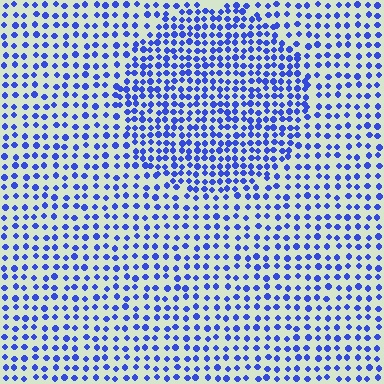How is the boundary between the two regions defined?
The boundary is defined by a change in element density (approximately 1.7x ratio). All elements are the same color, size, and shape.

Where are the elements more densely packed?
The elements are more densely packed inside the circle boundary.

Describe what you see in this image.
The image contains small blue elements arranged at two different densities. A circle-shaped region is visible where the elements are more densely packed than the surrounding area.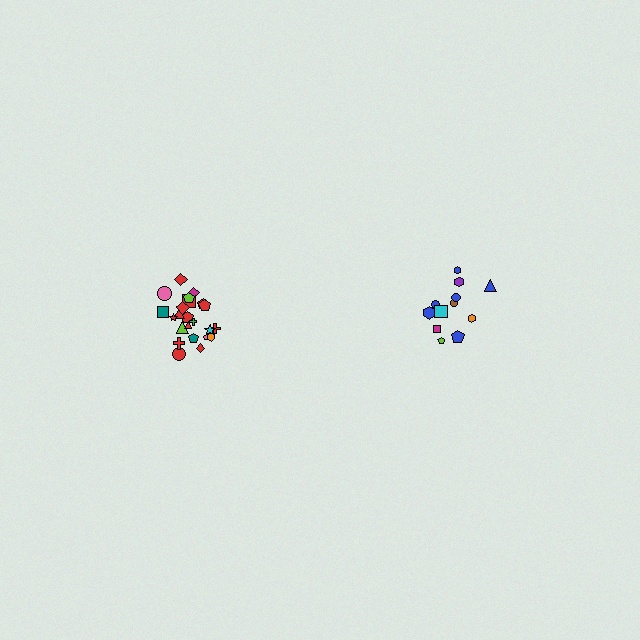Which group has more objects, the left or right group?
The left group.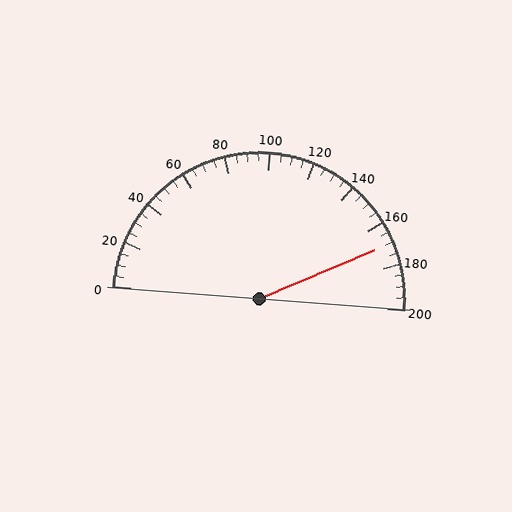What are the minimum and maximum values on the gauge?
The gauge ranges from 0 to 200.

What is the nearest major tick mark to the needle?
The nearest major tick mark is 160.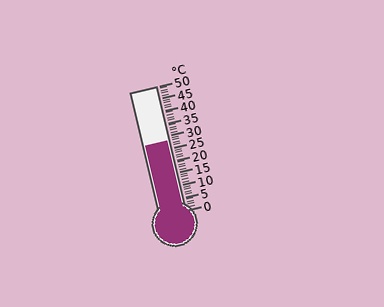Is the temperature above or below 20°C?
The temperature is above 20°C.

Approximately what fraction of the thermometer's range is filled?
The thermometer is filled to approximately 55% of its range.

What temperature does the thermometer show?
The thermometer shows approximately 28°C.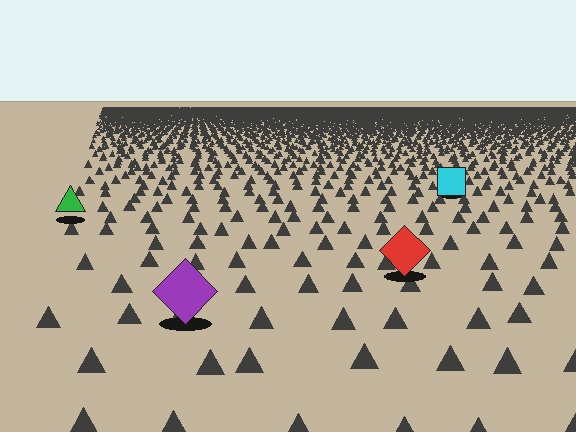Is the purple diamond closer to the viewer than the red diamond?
Yes. The purple diamond is closer — you can tell from the texture gradient: the ground texture is coarser near it.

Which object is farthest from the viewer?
The cyan square is farthest from the viewer. It appears smaller and the ground texture around it is denser.